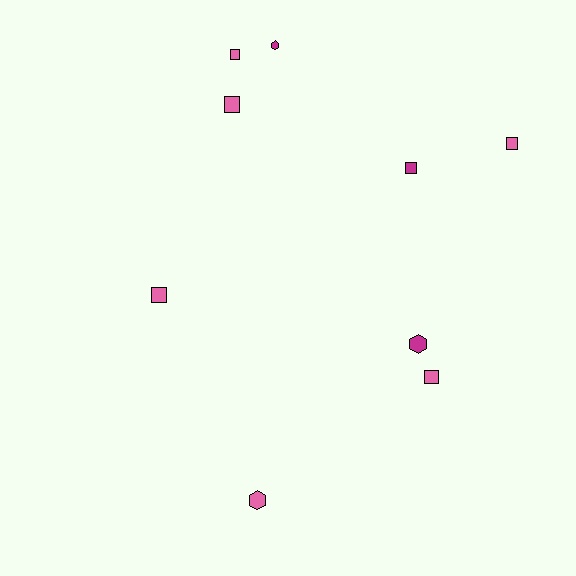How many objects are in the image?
There are 9 objects.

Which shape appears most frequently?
Square, with 6 objects.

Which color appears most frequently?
Pink, with 6 objects.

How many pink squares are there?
There are 5 pink squares.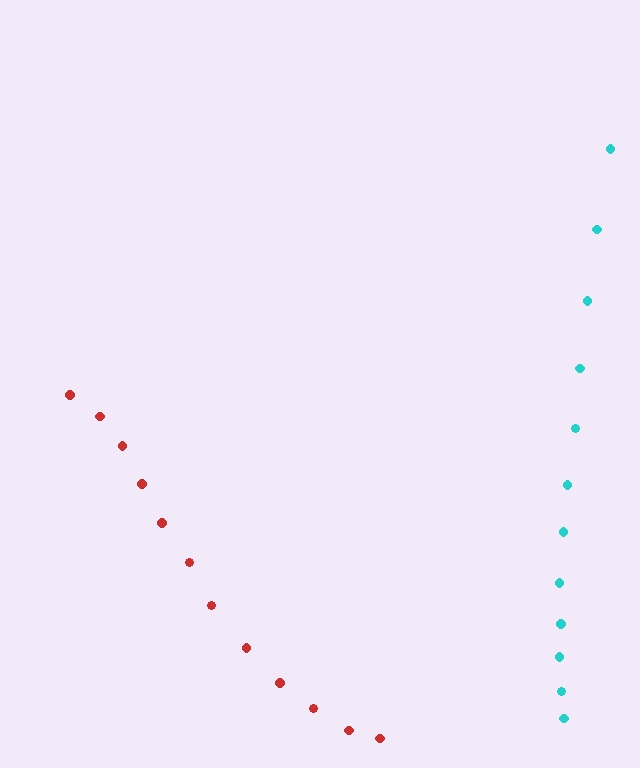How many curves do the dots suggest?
There are 2 distinct paths.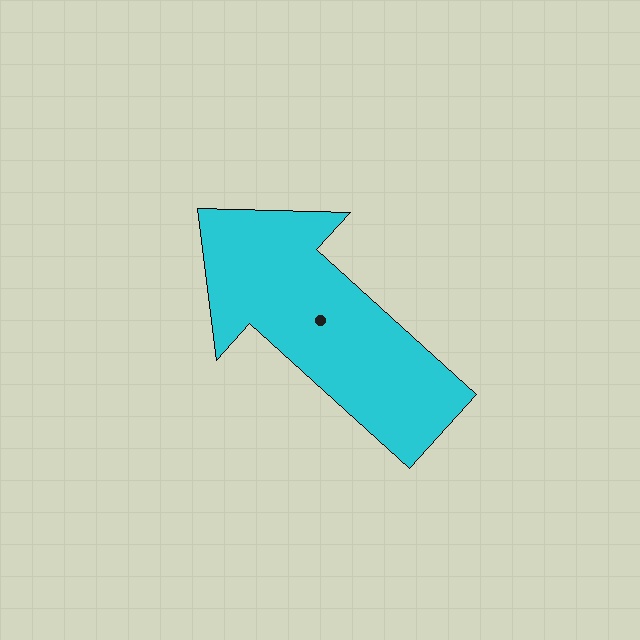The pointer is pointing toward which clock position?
Roughly 10 o'clock.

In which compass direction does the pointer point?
Northwest.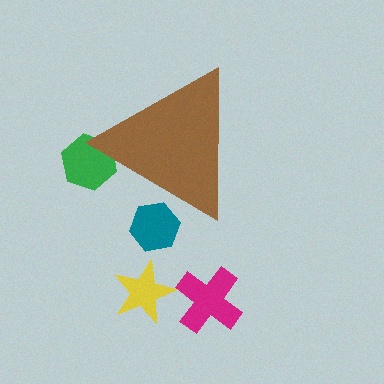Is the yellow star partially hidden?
No, the yellow star is fully visible.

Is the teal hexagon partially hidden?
Yes, the teal hexagon is partially hidden behind the brown triangle.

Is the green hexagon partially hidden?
Yes, the green hexagon is partially hidden behind the brown triangle.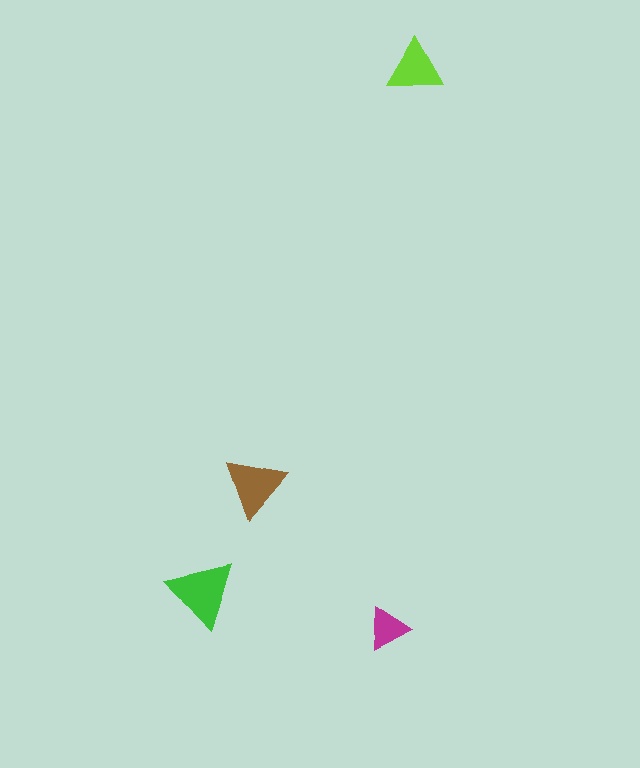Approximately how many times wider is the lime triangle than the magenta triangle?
About 1.5 times wider.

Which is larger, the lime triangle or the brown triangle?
The brown one.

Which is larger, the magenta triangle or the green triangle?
The green one.